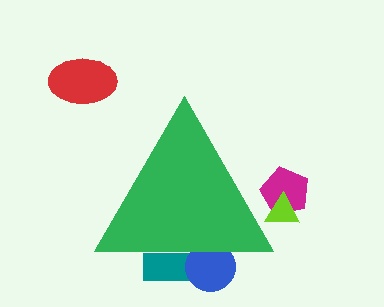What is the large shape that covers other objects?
A green triangle.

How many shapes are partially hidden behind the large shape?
4 shapes are partially hidden.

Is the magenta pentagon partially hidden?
Yes, the magenta pentagon is partially hidden behind the green triangle.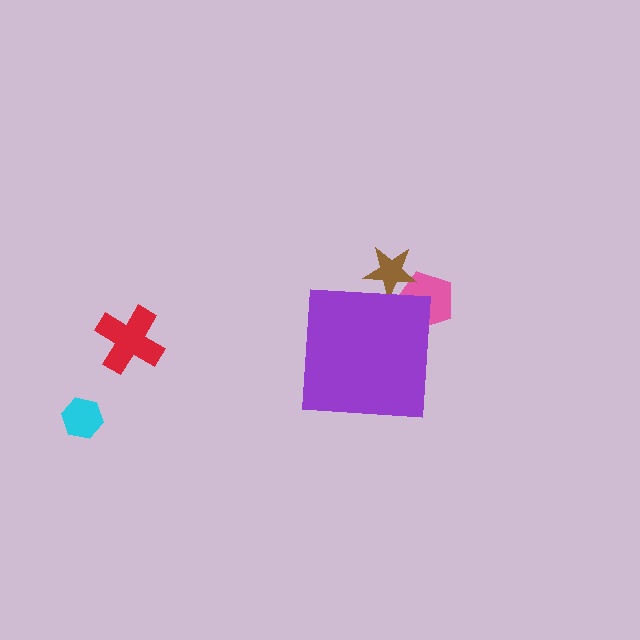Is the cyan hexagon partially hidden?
No, the cyan hexagon is fully visible.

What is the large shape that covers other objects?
A purple square.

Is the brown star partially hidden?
Yes, the brown star is partially hidden behind the purple square.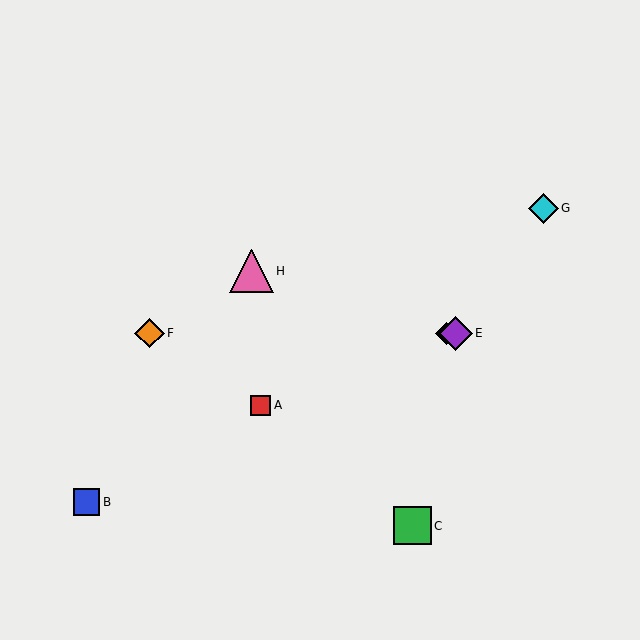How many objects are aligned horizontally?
3 objects (D, E, F) are aligned horizontally.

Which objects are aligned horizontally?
Objects D, E, F are aligned horizontally.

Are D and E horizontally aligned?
Yes, both are at y≈333.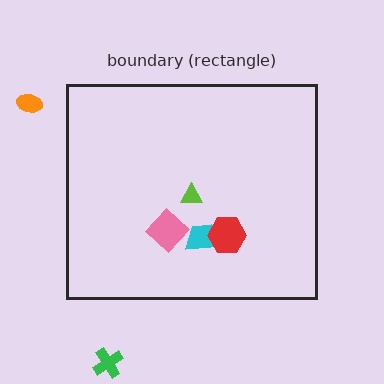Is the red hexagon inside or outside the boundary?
Inside.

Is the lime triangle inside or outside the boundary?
Inside.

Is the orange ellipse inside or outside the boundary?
Outside.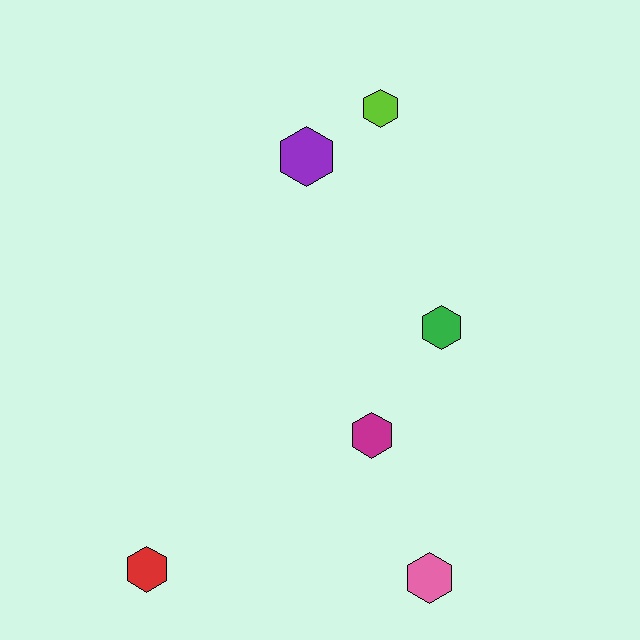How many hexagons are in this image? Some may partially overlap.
There are 6 hexagons.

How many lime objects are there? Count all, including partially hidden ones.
There is 1 lime object.